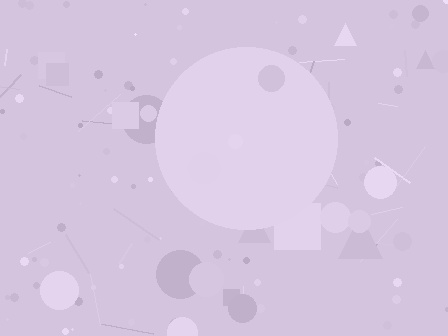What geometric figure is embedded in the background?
A circle is embedded in the background.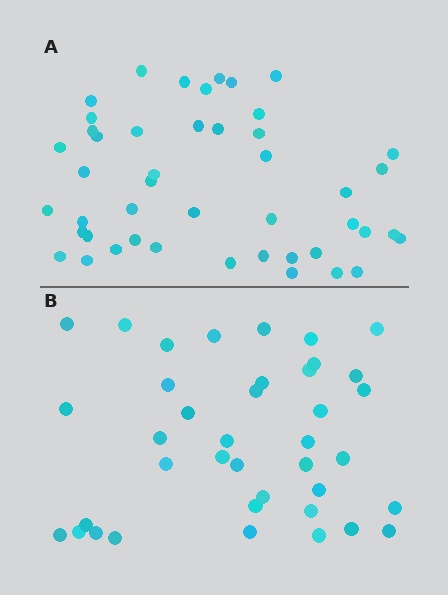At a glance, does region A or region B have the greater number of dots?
Region A (the top region) has more dots.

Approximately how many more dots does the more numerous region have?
Region A has roughly 8 or so more dots than region B.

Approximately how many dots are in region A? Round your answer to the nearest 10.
About 50 dots. (The exact count is 46, which rounds to 50.)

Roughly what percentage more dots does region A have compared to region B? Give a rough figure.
About 20% more.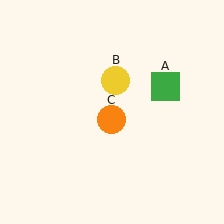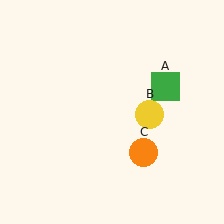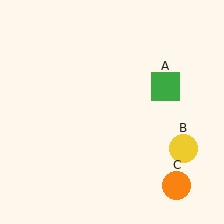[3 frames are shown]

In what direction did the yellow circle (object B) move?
The yellow circle (object B) moved down and to the right.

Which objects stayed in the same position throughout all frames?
Green square (object A) remained stationary.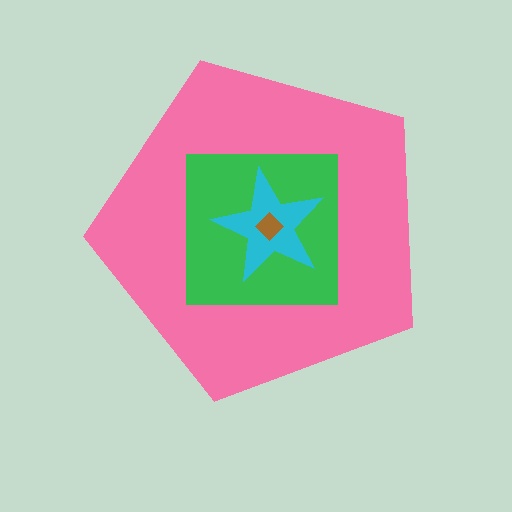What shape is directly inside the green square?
The cyan star.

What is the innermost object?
The brown diamond.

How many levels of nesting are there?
4.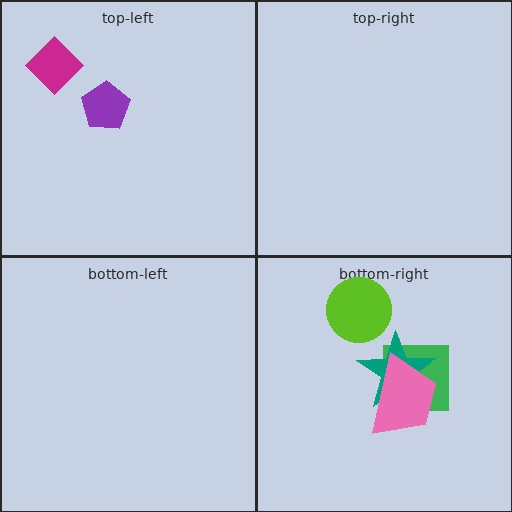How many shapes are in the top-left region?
2.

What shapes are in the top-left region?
The magenta diamond, the purple pentagon.